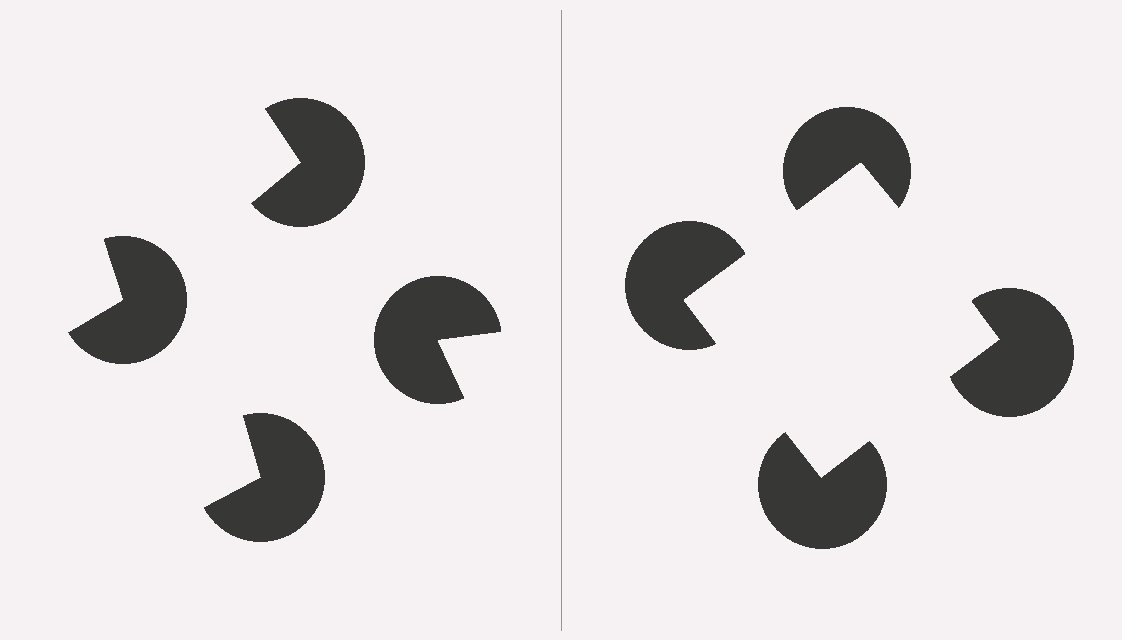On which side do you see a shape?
An illusory square appears on the right side. On the left side the wedge cuts are rotated, so no coherent shape forms.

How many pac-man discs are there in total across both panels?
8 — 4 on each side.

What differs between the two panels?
The pac-man discs are positioned identically on both sides; only the wedge orientations differ. On the right they align to a square; on the left they are misaligned.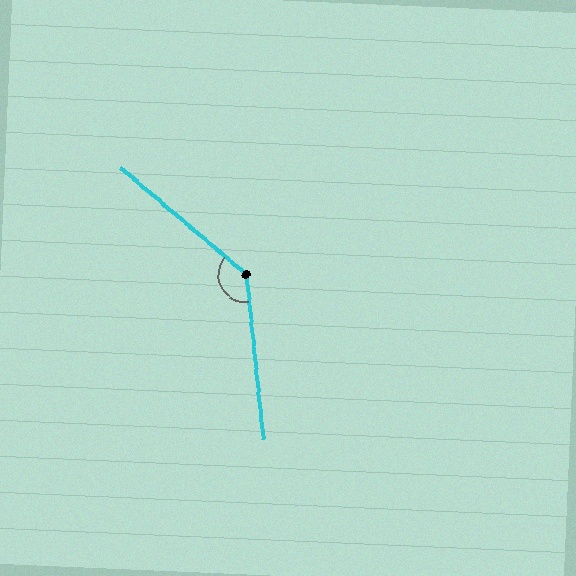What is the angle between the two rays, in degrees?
Approximately 136 degrees.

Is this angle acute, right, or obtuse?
It is obtuse.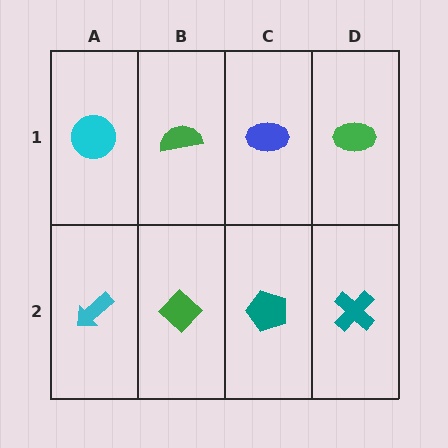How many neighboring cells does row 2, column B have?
3.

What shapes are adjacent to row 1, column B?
A green diamond (row 2, column B), a cyan circle (row 1, column A), a blue ellipse (row 1, column C).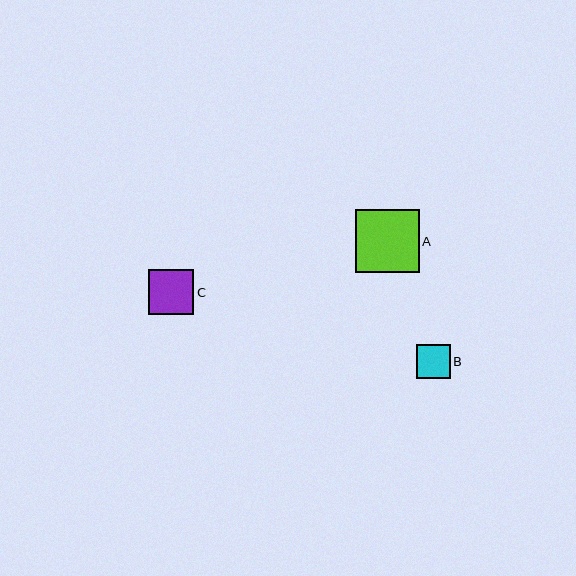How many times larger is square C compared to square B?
Square C is approximately 1.3 times the size of square B.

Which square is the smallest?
Square B is the smallest with a size of approximately 34 pixels.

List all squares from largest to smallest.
From largest to smallest: A, C, B.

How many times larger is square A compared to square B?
Square A is approximately 1.9 times the size of square B.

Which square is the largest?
Square A is the largest with a size of approximately 64 pixels.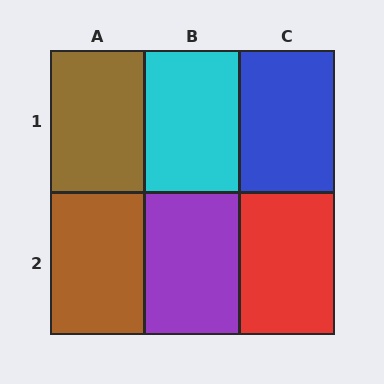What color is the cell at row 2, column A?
Brown.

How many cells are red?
1 cell is red.